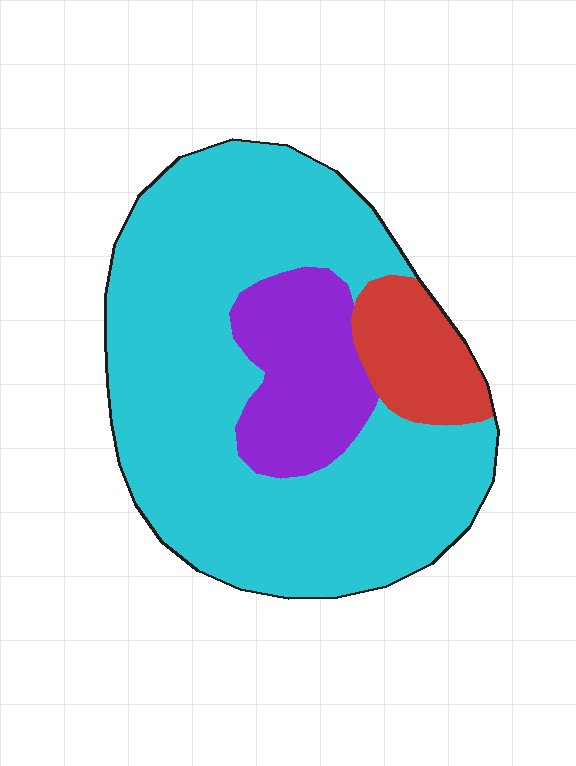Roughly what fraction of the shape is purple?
Purple takes up less than a sixth of the shape.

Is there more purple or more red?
Purple.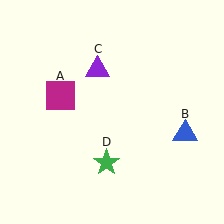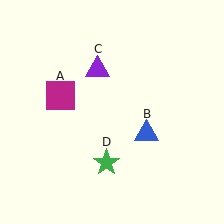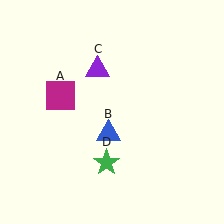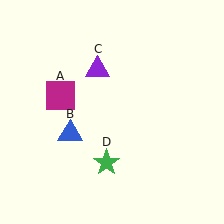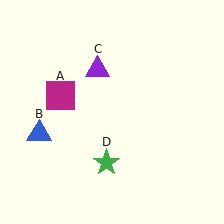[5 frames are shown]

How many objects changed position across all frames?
1 object changed position: blue triangle (object B).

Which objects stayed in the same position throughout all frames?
Magenta square (object A) and purple triangle (object C) and green star (object D) remained stationary.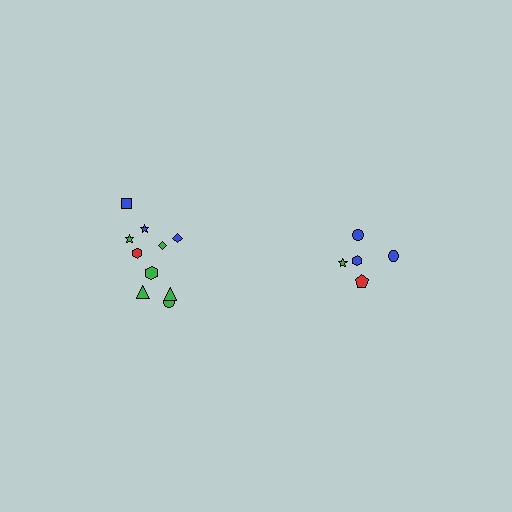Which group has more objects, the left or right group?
The left group.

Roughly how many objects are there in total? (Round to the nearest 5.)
Roughly 15 objects in total.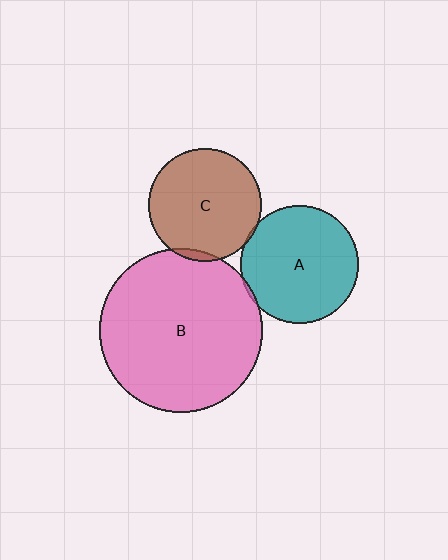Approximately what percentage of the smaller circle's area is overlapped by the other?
Approximately 5%.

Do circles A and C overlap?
Yes.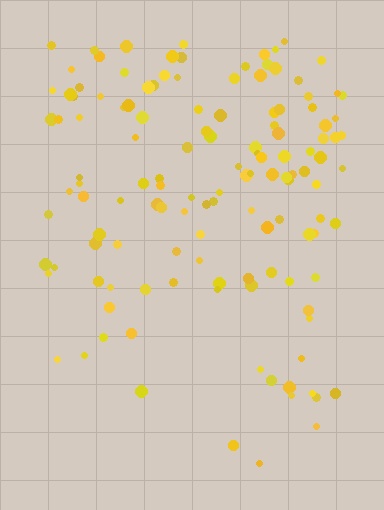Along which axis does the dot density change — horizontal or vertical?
Vertical.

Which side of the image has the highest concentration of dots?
The top.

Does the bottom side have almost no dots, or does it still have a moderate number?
Still a moderate number, just noticeably fewer than the top.